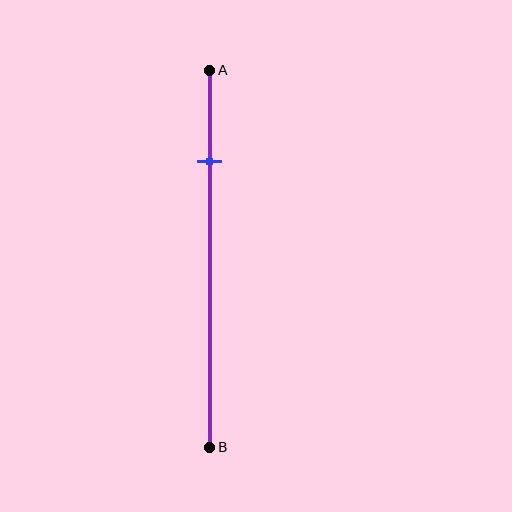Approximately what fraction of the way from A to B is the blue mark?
The blue mark is approximately 25% of the way from A to B.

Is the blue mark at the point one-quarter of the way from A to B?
Yes, the mark is approximately at the one-quarter point.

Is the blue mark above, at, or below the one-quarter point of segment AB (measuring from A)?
The blue mark is approximately at the one-quarter point of segment AB.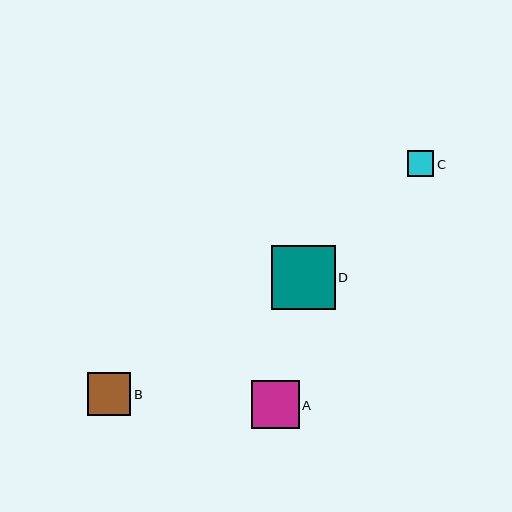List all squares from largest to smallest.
From largest to smallest: D, A, B, C.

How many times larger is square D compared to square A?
Square D is approximately 1.3 times the size of square A.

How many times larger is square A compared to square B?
Square A is approximately 1.1 times the size of square B.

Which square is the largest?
Square D is the largest with a size of approximately 64 pixels.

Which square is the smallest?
Square C is the smallest with a size of approximately 26 pixels.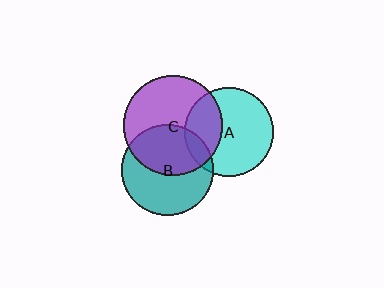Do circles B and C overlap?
Yes.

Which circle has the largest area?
Circle C (purple).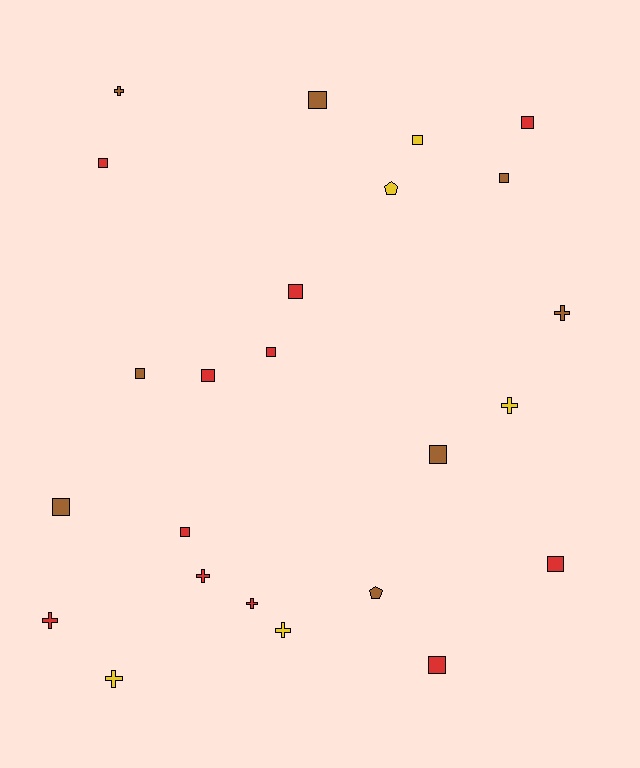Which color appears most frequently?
Red, with 11 objects.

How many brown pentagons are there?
There is 1 brown pentagon.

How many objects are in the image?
There are 24 objects.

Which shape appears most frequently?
Square, with 14 objects.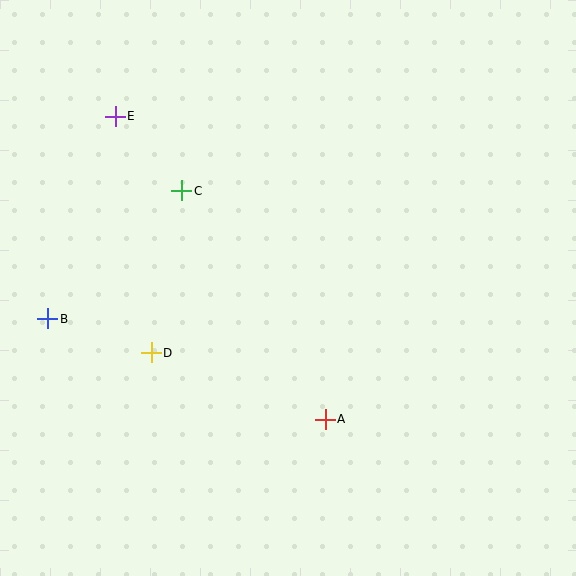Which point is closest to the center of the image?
Point A at (325, 419) is closest to the center.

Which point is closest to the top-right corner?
Point C is closest to the top-right corner.